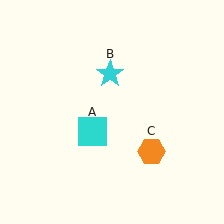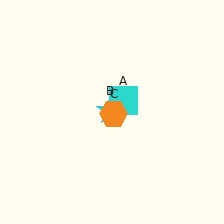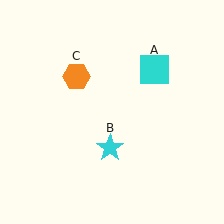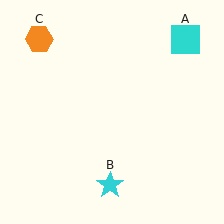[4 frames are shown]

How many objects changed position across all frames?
3 objects changed position: cyan square (object A), cyan star (object B), orange hexagon (object C).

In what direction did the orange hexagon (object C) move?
The orange hexagon (object C) moved up and to the left.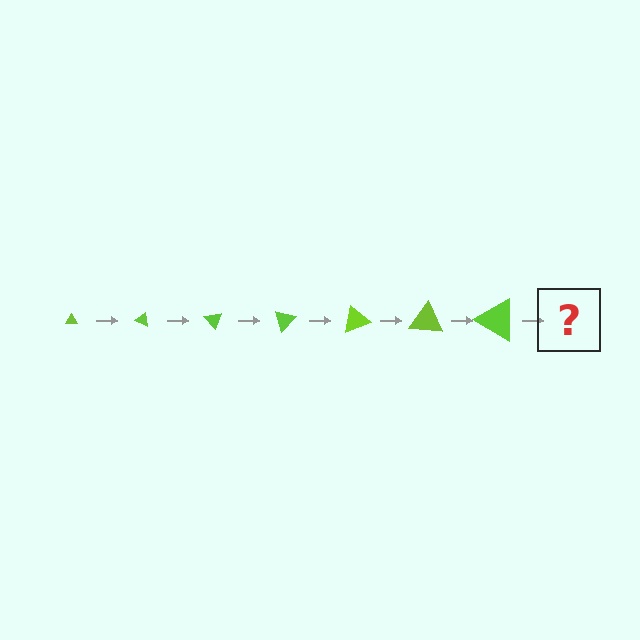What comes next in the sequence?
The next element should be a triangle, larger than the previous one and rotated 175 degrees from the start.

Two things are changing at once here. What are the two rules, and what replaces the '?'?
The two rules are that the triangle grows larger each step and it rotates 25 degrees each step. The '?' should be a triangle, larger than the previous one and rotated 175 degrees from the start.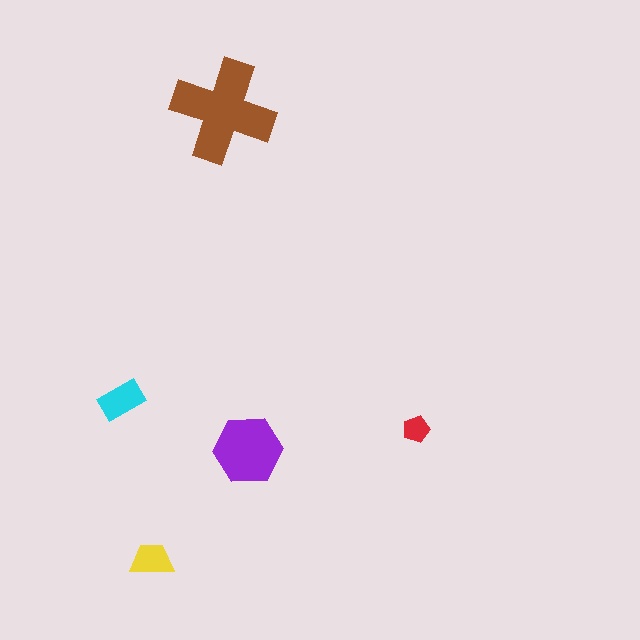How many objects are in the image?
There are 5 objects in the image.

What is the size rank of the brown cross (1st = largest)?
1st.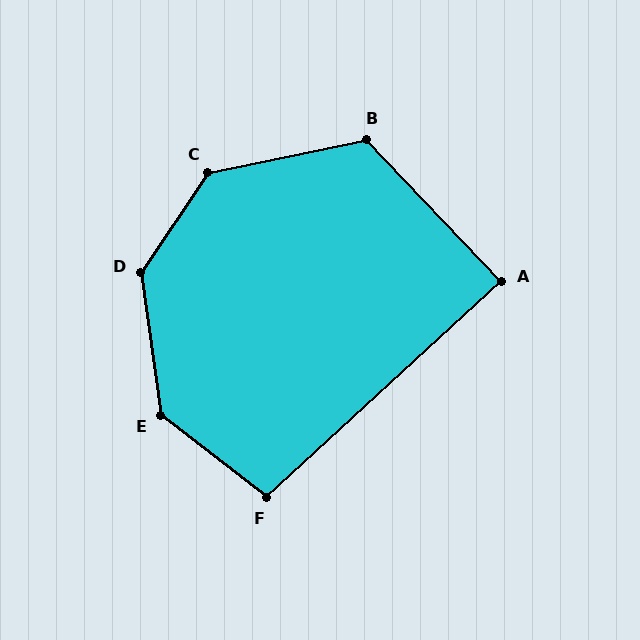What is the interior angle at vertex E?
Approximately 136 degrees (obtuse).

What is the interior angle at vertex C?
Approximately 135 degrees (obtuse).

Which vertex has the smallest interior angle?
A, at approximately 89 degrees.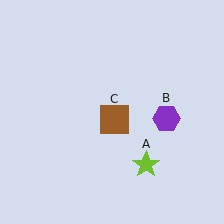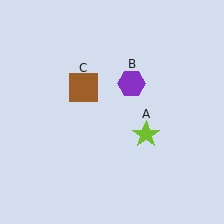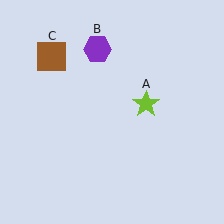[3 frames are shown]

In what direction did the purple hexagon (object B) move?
The purple hexagon (object B) moved up and to the left.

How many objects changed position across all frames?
3 objects changed position: lime star (object A), purple hexagon (object B), brown square (object C).